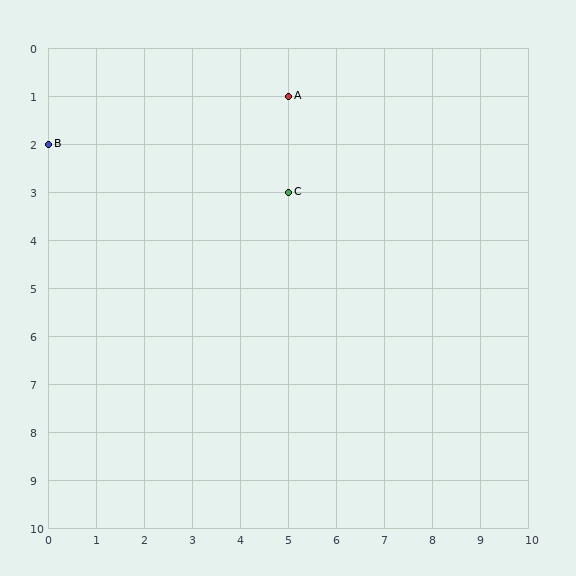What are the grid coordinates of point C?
Point C is at grid coordinates (5, 3).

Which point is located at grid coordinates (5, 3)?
Point C is at (5, 3).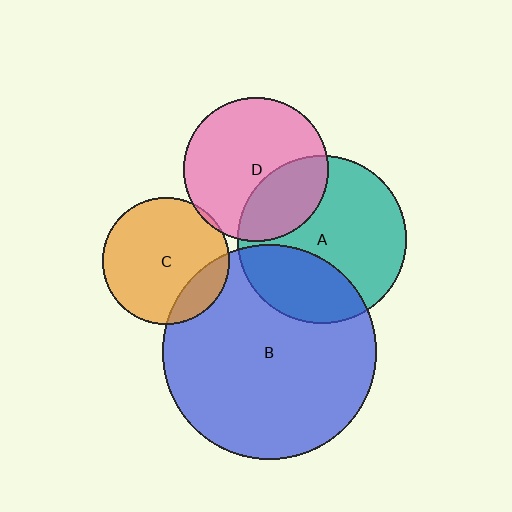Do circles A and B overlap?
Yes.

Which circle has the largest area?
Circle B (blue).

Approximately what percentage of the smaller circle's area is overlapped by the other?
Approximately 30%.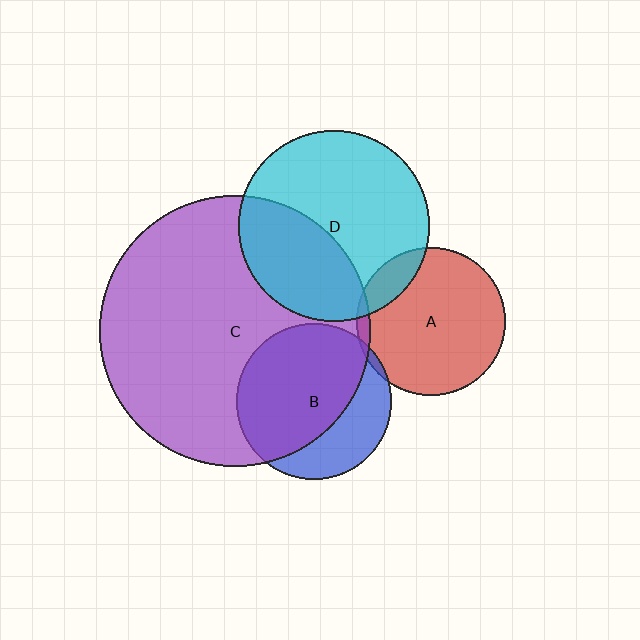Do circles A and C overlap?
Yes.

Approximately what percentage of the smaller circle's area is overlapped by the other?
Approximately 5%.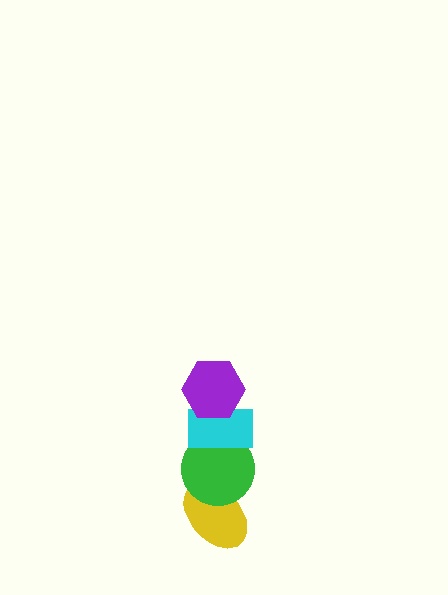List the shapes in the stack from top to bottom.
From top to bottom: the purple hexagon, the cyan rectangle, the green circle, the yellow ellipse.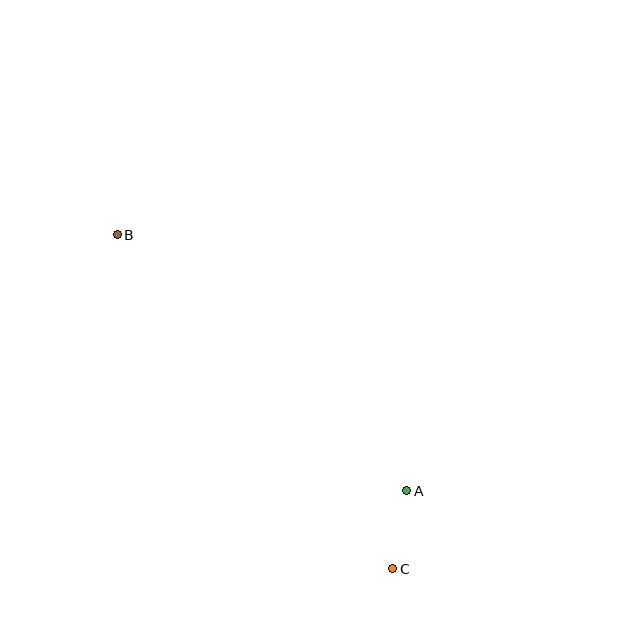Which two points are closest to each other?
Points A and C are closest to each other.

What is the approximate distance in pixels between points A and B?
The distance between A and B is approximately 386 pixels.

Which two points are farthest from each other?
Points B and C are farthest from each other.